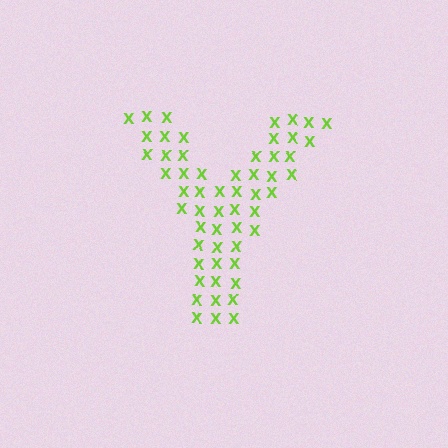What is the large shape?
The large shape is the letter Y.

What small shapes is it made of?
It is made of small letter X's.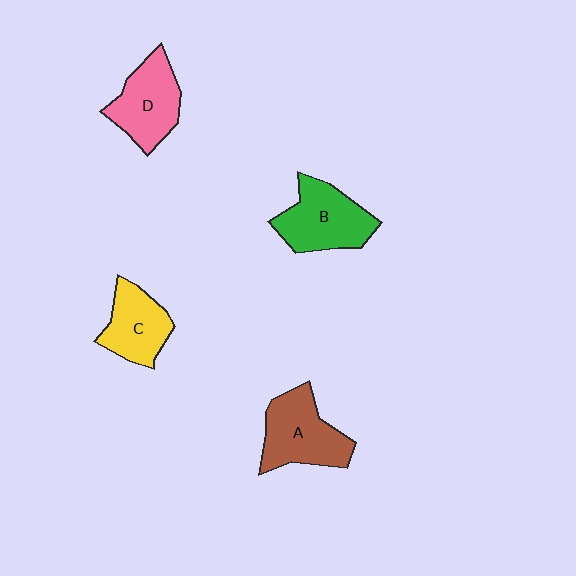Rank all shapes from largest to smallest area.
From largest to smallest: A (brown), B (green), D (pink), C (yellow).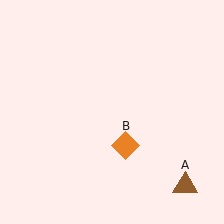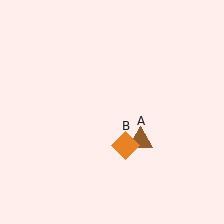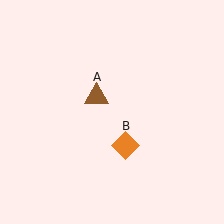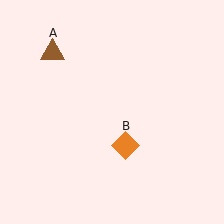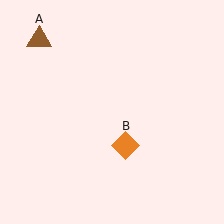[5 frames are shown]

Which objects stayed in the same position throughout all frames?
Orange diamond (object B) remained stationary.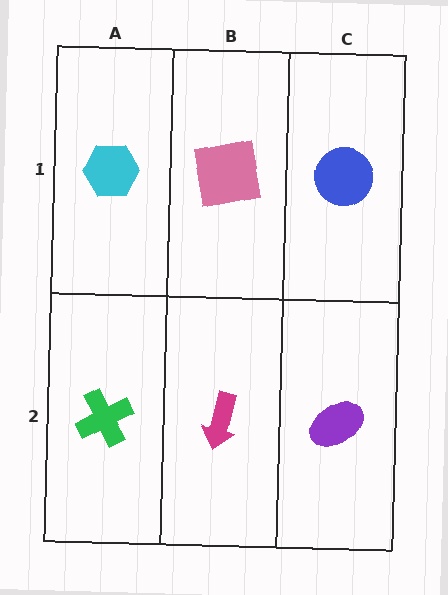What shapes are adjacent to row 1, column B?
A magenta arrow (row 2, column B), a cyan hexagon (row 1, column A), a blue circle (row 1, column C).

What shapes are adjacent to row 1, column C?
A purple ellipse (row 2, column C), a pink square (row 1, column B).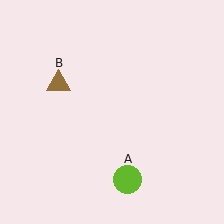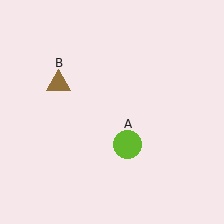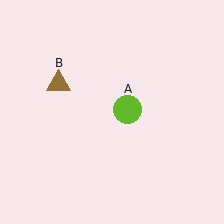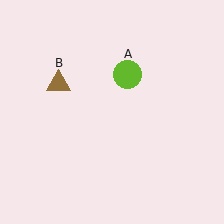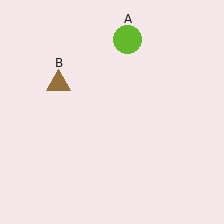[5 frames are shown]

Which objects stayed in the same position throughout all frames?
Brown triangle (object B) remained stationary.